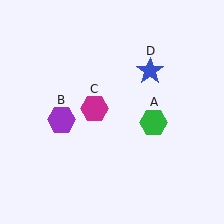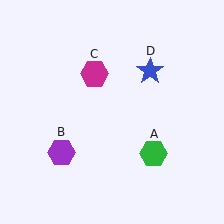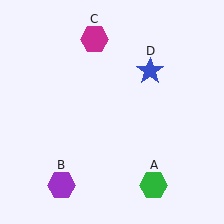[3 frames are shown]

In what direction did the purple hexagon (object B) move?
The purple hexagon (object B) moved down.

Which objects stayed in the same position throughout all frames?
Blue star (object D) remained stationary.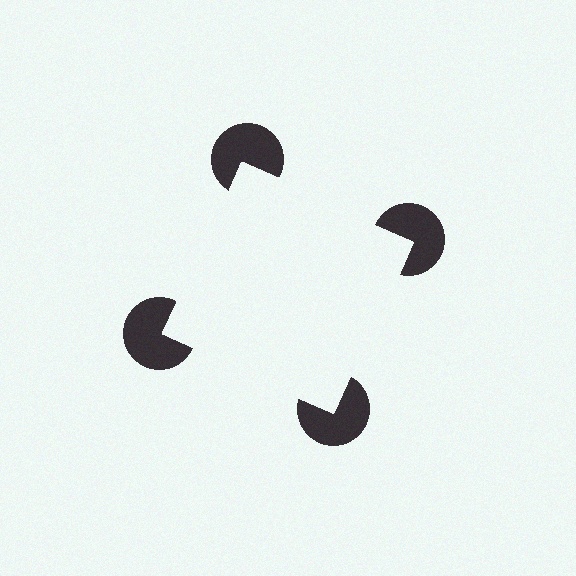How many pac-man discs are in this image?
There are 4 — one at each vertex of the illusory square.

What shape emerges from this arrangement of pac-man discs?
An illusory square — its edges are inferred from the aligned wedge cuts in the pac-man discs, not physically drawn.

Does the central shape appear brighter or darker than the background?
It typically appears slightly brighter than the background, even though no actual brightness change is drawn.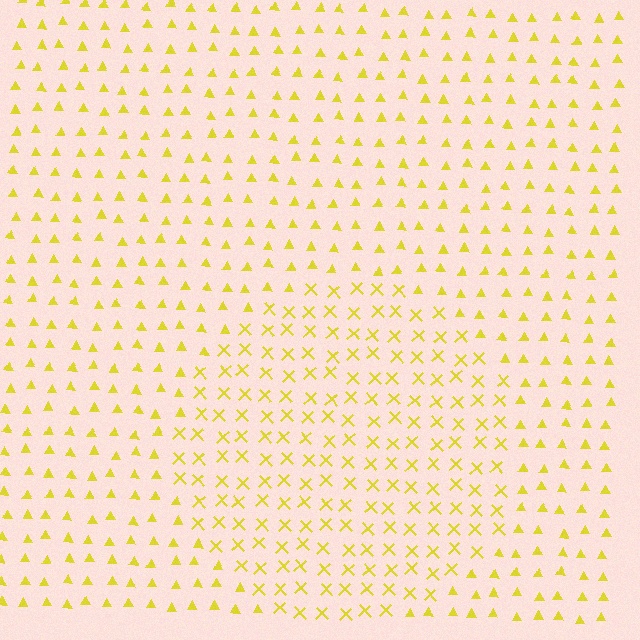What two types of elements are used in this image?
The image uses X marks inside the circle region and triangles outside it.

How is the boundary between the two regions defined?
The boundary is defined by a change in element shape: X marks inside vs. triangles outside. All elements share the same color and spacing.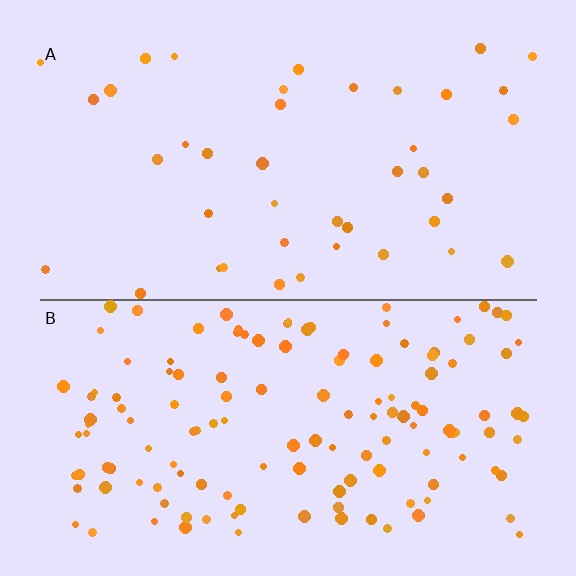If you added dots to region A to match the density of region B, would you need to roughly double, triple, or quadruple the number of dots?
Approximately triple.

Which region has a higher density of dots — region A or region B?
B (the bottom).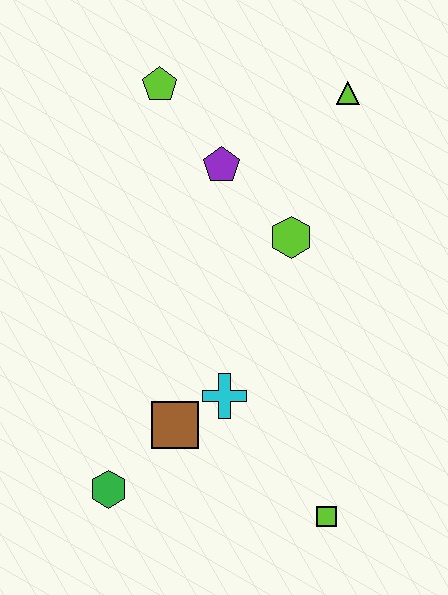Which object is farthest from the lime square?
The lime pentagon is farthest from the lime square.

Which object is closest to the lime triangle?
The purple pentagon is closest to the lime triangle.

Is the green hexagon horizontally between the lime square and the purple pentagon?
No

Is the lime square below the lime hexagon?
Yes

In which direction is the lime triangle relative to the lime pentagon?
The lime triangle is to the right of the lime pentagon.